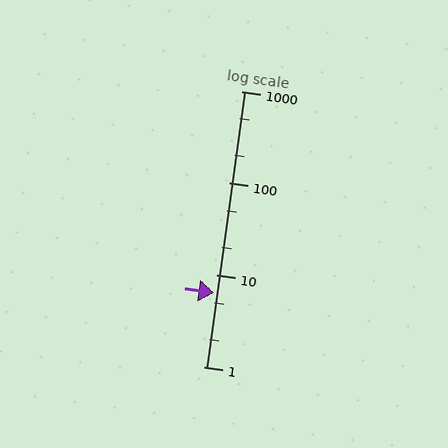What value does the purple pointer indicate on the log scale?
The pointer indicates approximately 6.4.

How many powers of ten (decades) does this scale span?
The scale spans 3 decades, from 1 to 1000.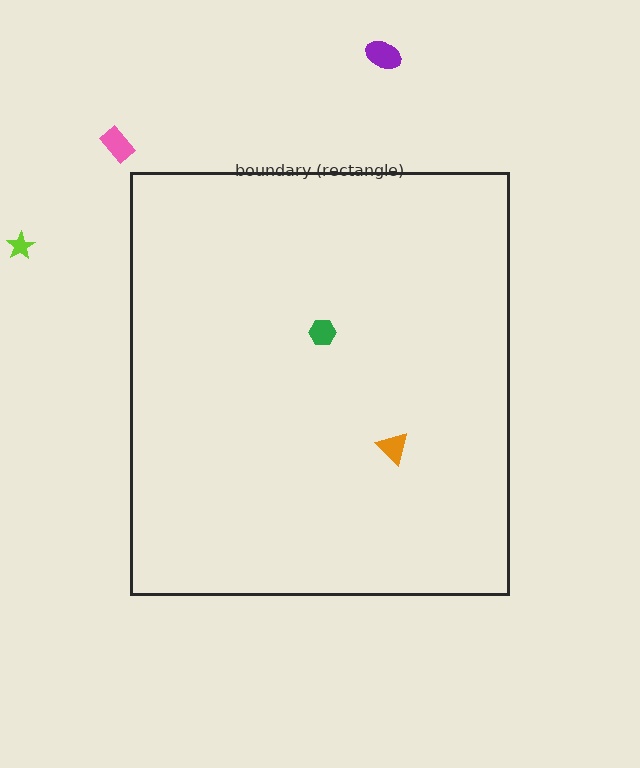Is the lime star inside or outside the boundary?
Outside.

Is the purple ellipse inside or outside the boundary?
Outside.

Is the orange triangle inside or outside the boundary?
Inside.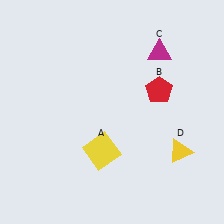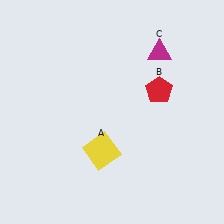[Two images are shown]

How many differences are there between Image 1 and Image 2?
There is 1 difference between the two images.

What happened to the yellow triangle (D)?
The yellow triangle (D) was removed in Image 2. It was in the bottom-right area of Image 1.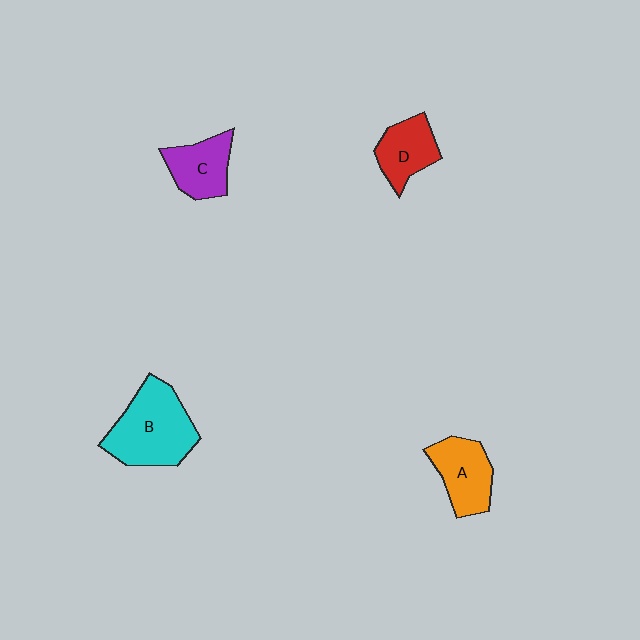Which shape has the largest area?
Shape B (cyan).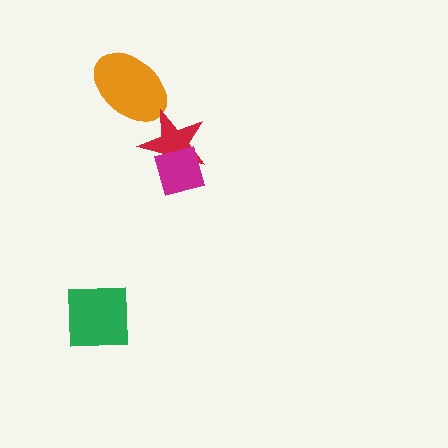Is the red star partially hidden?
Yes, it is partially covered by another shape.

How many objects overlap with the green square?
0 objects overlap with the green square.